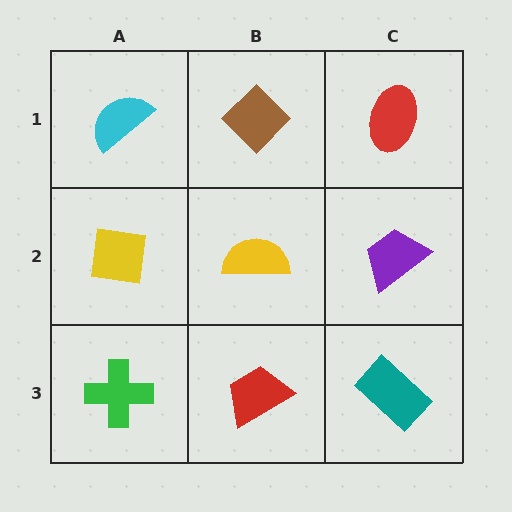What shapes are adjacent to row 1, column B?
A yellow semicircle (row 2, column B), a cyan semicircle (row 1, column A), a red ellipse (row 1, column C).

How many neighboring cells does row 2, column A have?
3.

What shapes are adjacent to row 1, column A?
A yellow square (row 2, column A), a brown diamond (row 1, column B).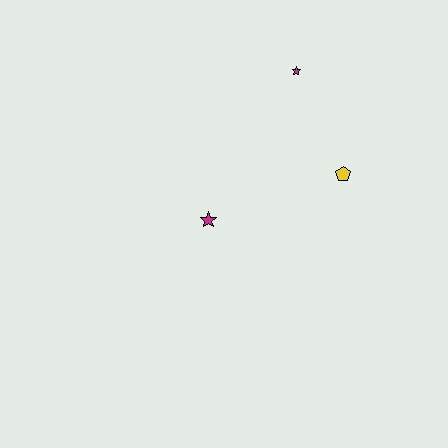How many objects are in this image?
There are 3 objects.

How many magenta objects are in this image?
There are 2 magenta objects.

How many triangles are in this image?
There are no triangles.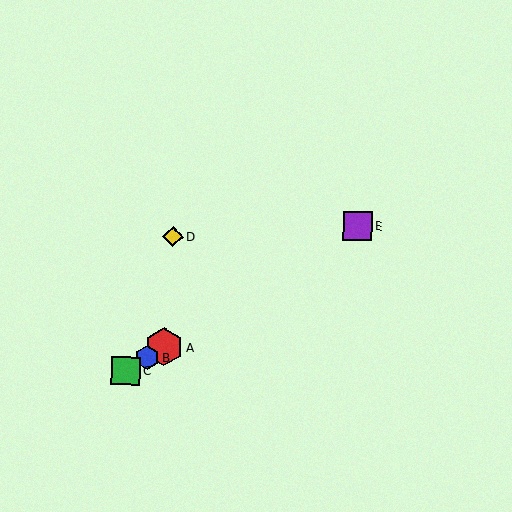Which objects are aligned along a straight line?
Objects A, B, C, E are aligned along a straight line.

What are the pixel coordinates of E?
Object E is at (358, 226).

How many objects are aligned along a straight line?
4 objects (A, B, C, E) are aligned along a straight line.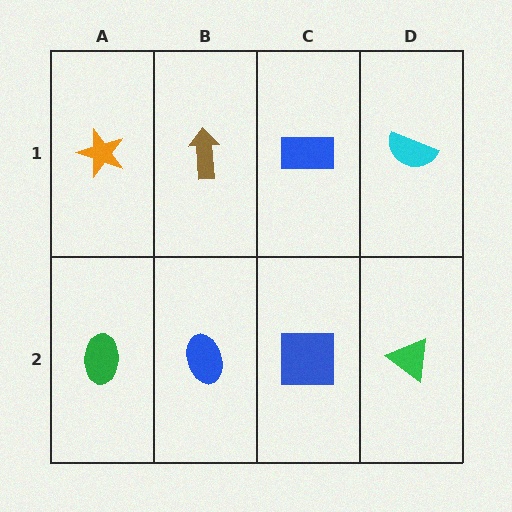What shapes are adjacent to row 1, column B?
A blue ellipse (row 2, column B), an orange star (row 1, column A), a blue rectangle (row 1, column C).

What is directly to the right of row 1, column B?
A blue rectangle.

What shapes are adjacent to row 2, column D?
A cyan semicircle (row 1, column D), a blue square (row 2, column C).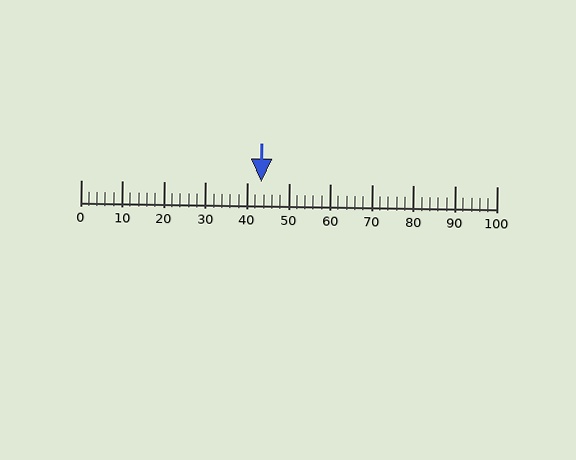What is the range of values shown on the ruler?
The ruler shows values from 0 to 100.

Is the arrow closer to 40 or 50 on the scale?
The arrow is closer to 40.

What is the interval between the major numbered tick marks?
The major tick marks are spaced 10 units apart.